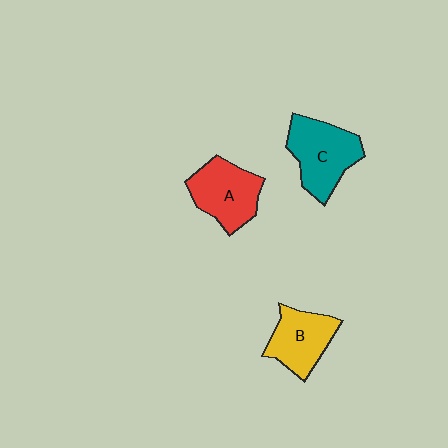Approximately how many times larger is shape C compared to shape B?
Approximately 1.2 times.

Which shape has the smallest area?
Shape B (yellow).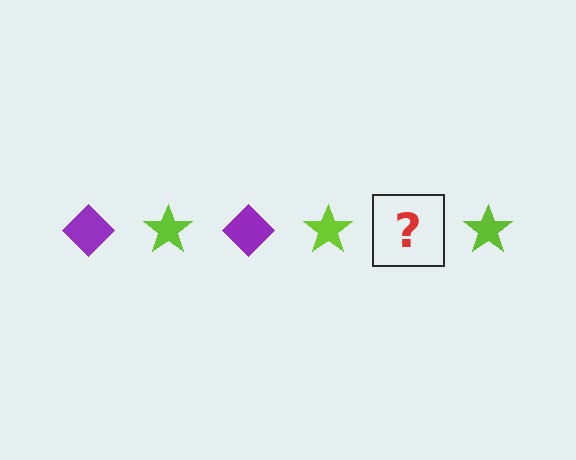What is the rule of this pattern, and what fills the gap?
The rule is that the pattern alternates between purple diamond and lime star. The gap should be filled with a purple diamond.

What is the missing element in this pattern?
The missing element is a purple diamond.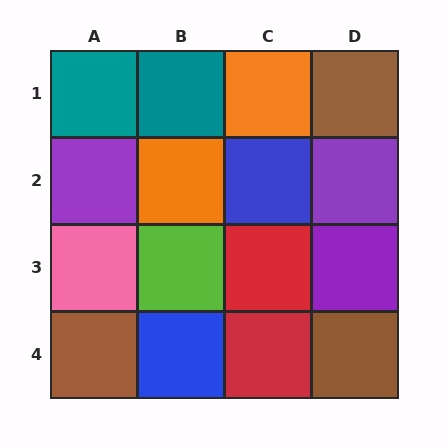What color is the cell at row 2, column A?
Purple.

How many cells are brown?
3 cells are brown.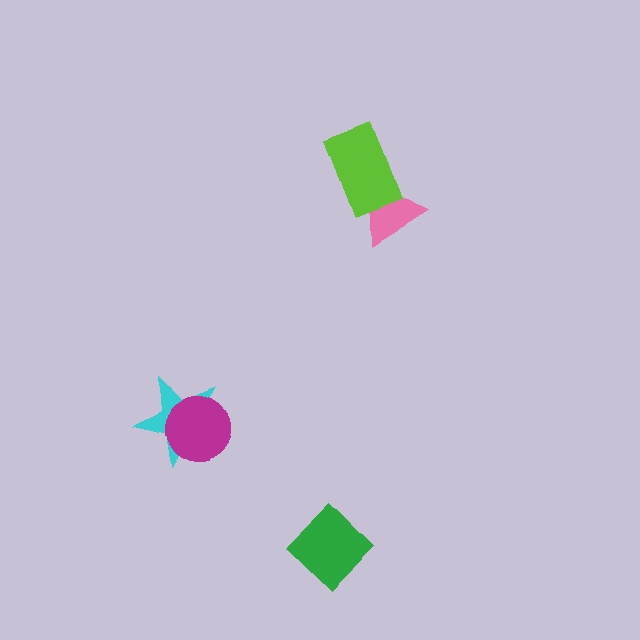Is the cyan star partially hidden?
Yes, it is partially covered by another shape.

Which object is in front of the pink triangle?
The lime rectangle is in front of the pink triangle.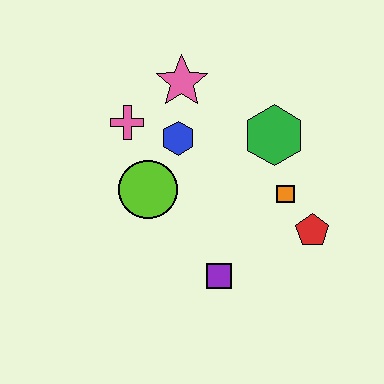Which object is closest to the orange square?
The red pentagon is closest to the orange square.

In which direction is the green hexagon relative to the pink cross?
The green hexagon is to the right of the pink cross.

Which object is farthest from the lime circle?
The red pentagon is farthest from the lime circle.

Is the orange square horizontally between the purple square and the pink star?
No